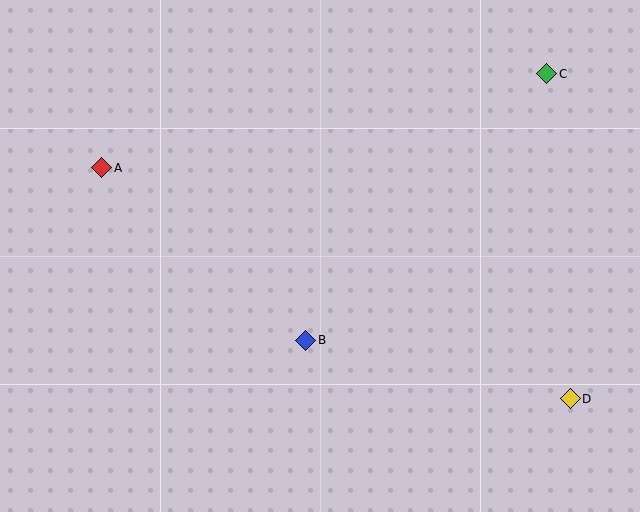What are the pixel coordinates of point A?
Point A is at (102, 168).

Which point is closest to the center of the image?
Point B at (306, 340) is closest to the center.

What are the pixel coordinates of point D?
Point D is at (570, 399).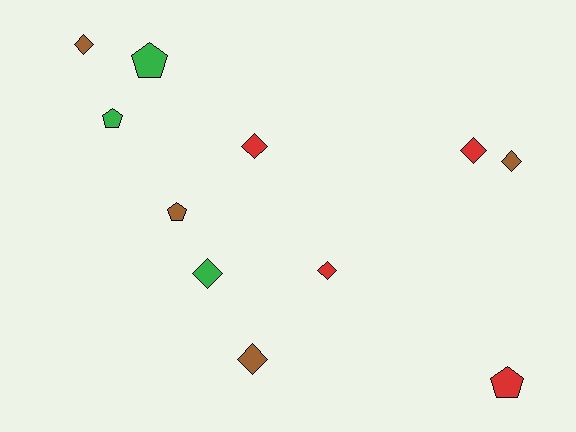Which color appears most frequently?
Brown, with 4 objects.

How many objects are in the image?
There are 11 objects.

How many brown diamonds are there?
There are 3 brown diamonds.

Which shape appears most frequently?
Diamond, with 7 objects.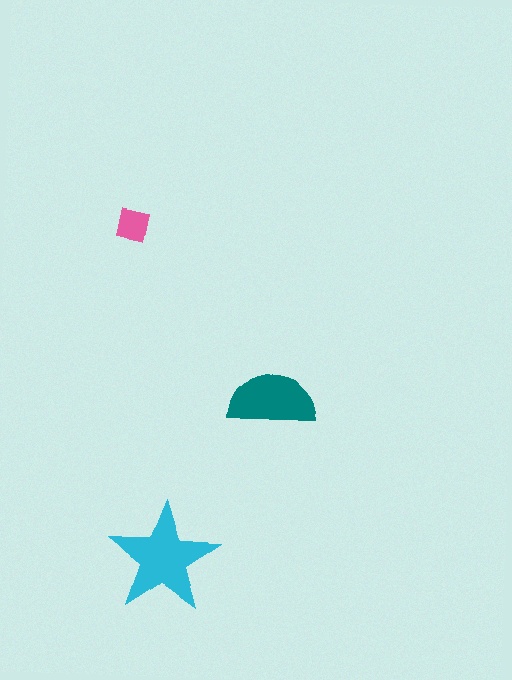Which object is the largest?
The cyan star.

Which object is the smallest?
The pink square.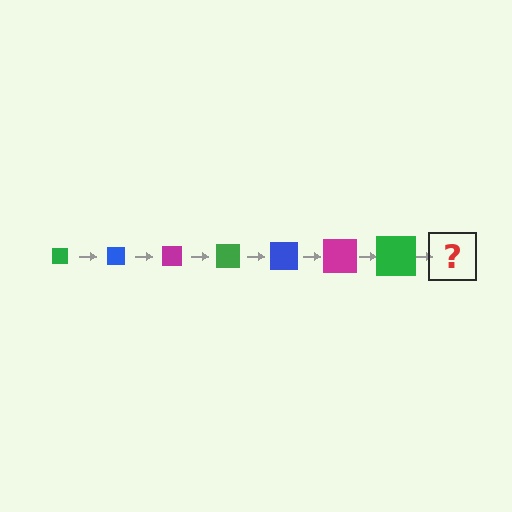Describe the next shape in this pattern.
It should be a blue square, larger than the previous one.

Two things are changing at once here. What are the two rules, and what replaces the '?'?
The two rules are that the square grows larger each step and the color cycles through green, blue, and magenta. The '?' should be a blue square, larger than the previous one.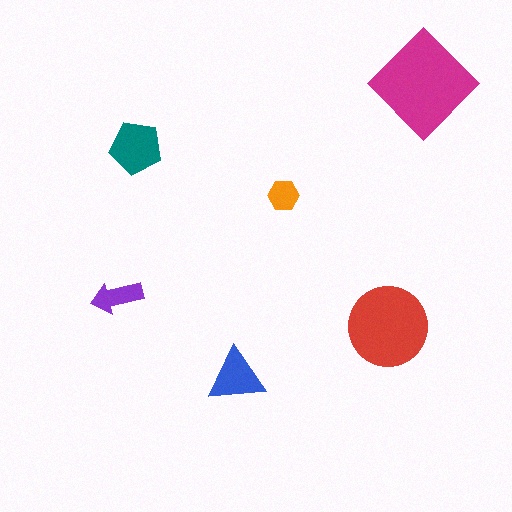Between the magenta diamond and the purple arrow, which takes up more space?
The magenta diamond.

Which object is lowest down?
The blue triangle is bottommost.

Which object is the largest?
The magenta diamond.